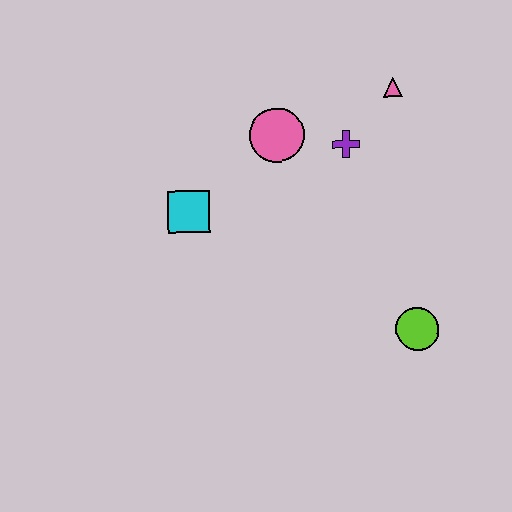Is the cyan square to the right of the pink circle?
No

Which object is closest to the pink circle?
The purple cross is closest to the pink circle.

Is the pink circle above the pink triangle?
No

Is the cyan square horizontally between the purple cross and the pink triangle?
No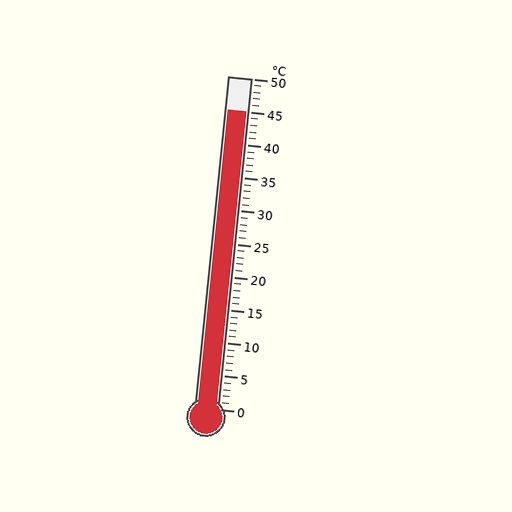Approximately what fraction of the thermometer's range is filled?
The thermometer is filled to approximately 90% of its range.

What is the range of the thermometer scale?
The thermometer scale ranges from 0°C to 50°C.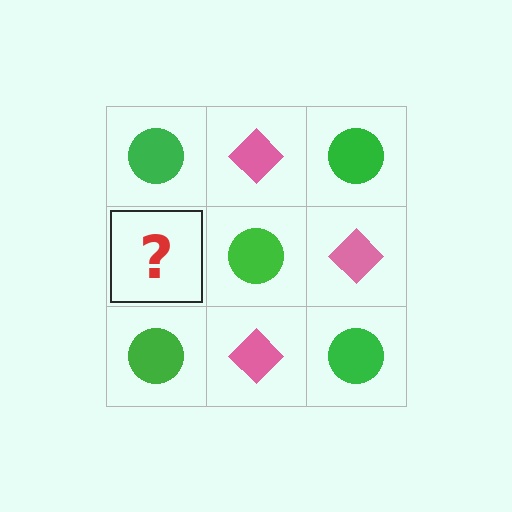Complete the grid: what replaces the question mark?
The question mark should be replaced with a pink diamond.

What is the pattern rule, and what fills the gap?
The rule is that it alternates green circle and pink diamond in a checkerboard pattern. The gap should be filled with a pink diamond.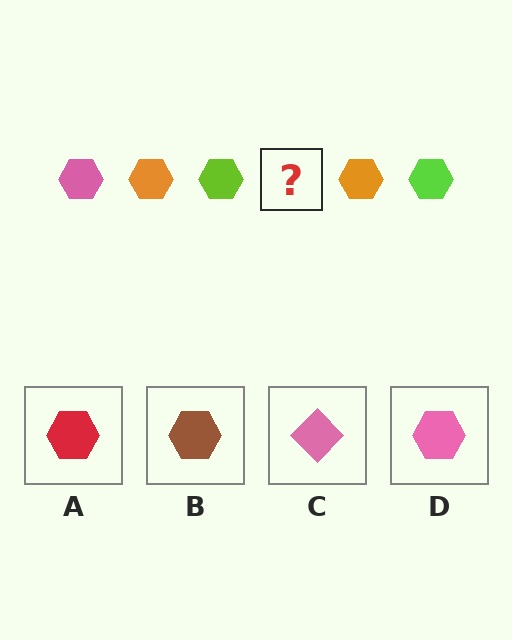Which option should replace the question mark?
Option D.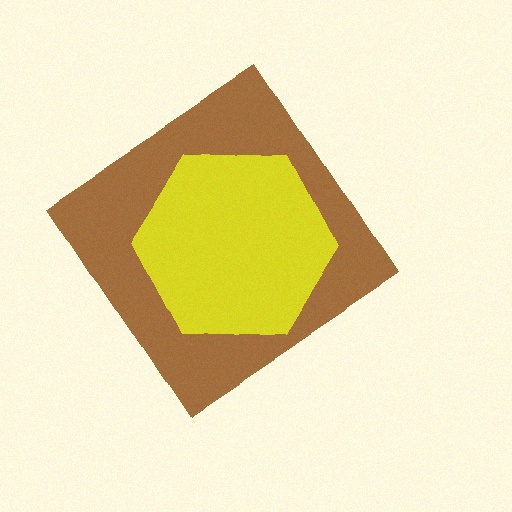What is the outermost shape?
The brown diamond.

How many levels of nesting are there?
2.